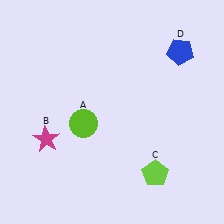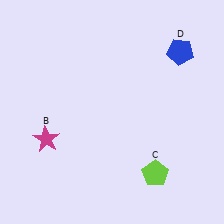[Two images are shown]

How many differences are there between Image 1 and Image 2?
There is 1 difference between the two images.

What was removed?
The lime circle (A) was removed in Image 2.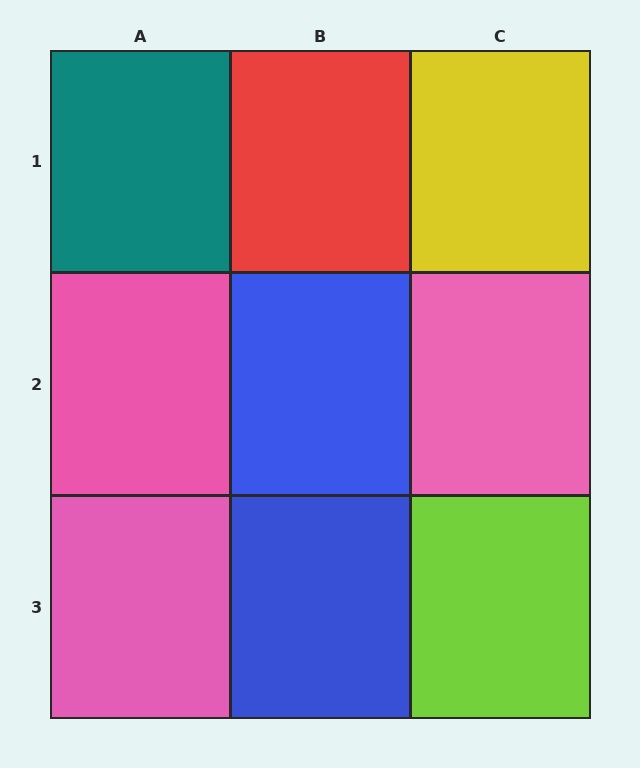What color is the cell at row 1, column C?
Yellow.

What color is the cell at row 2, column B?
Blue.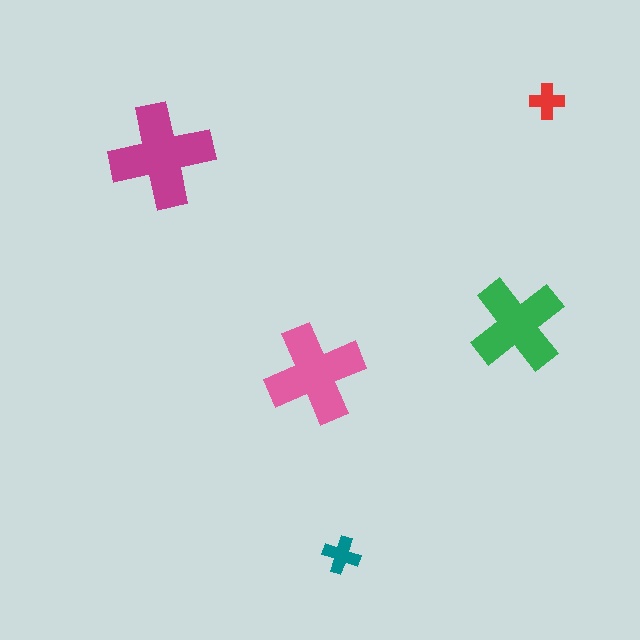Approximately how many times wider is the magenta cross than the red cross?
About 3 times wider.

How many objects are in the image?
There are 5 objects in the image.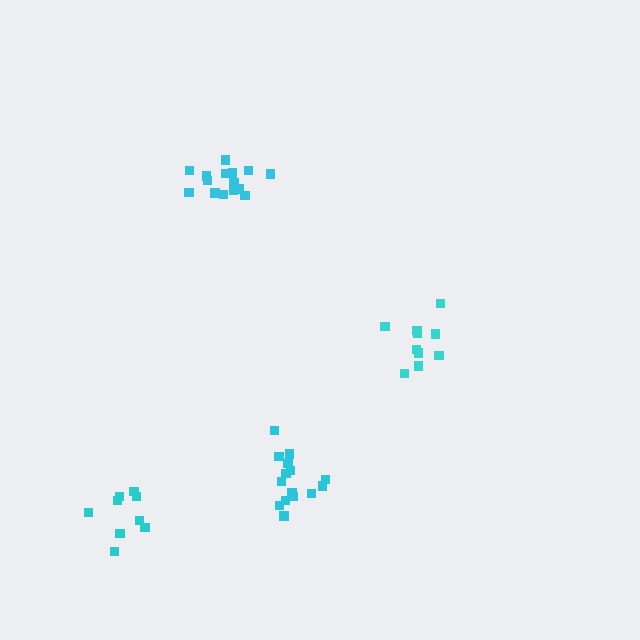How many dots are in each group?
Group 1: 9 dots, Group 2: 15 dots, Group 3: 10 dots, Group 4: 15 dots (49 total).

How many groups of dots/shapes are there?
There are 4 groups.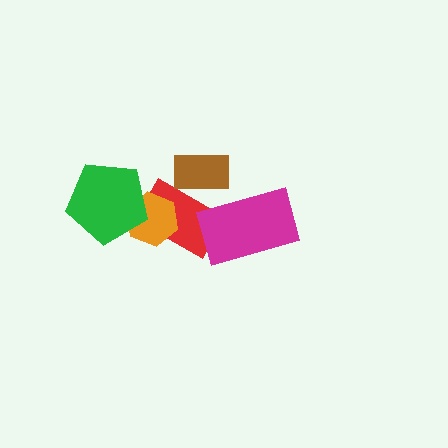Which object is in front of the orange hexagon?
The green pentagon is in front of the orange hexagon.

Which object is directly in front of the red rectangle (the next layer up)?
The orange hexagon is directly in front of the red rectangle.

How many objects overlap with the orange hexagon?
2 objects overlap with the orange hexagon.